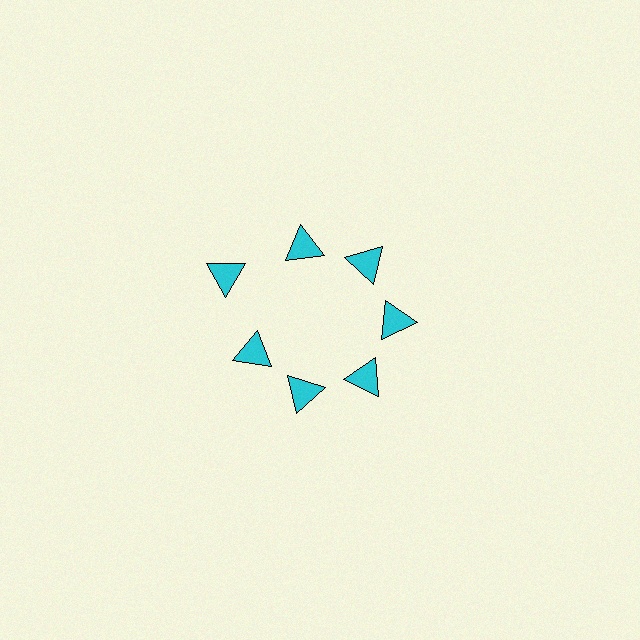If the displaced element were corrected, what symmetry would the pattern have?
It would have 7-fold rotational symmetry — the pattern would map onto itself every 51 degrees.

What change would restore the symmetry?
The symmetry would be restored by moving it inward, back onto the ring so that all 7 triangles sit at equal angles and equal distance from the center.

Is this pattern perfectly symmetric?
No. The 7 cyan triangles are arranged in a ring, but one element near the 10 o'clock position is pushed outward from the center, breaking the 7-fold rotational symmetry.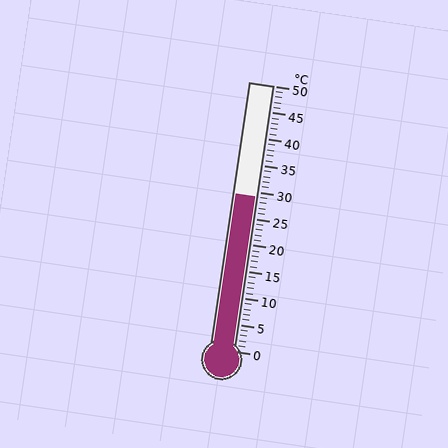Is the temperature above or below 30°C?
The temperature is below 30°C.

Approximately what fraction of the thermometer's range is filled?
The thermometer is filled to approximately 60% of its range.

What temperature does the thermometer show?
The thermometer shows approximately 29°C.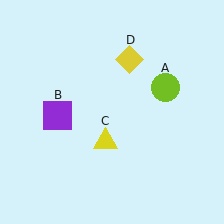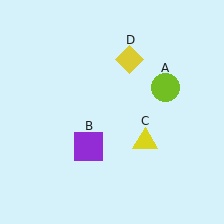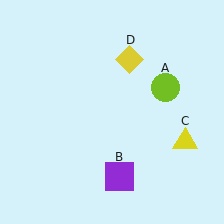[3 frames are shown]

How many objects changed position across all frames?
2 objects changed position: purple square (object B), yellow triangle (object C).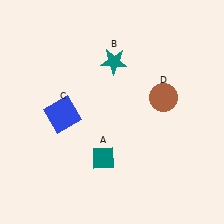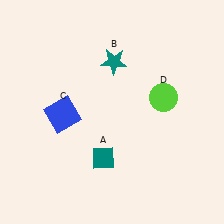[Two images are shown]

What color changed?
The circle (D) changed from brown in Image 1 to lime in Image 2.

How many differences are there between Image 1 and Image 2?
There is 1 difference between the two images.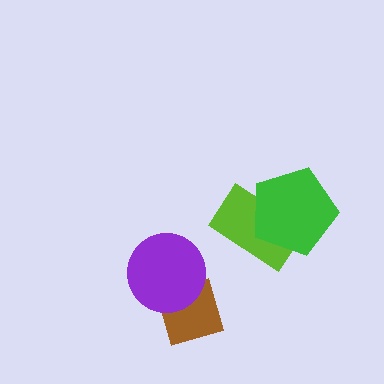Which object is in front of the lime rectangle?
The green pentagon is in front of the lime rectangle.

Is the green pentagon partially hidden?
No, no other shape covers it.